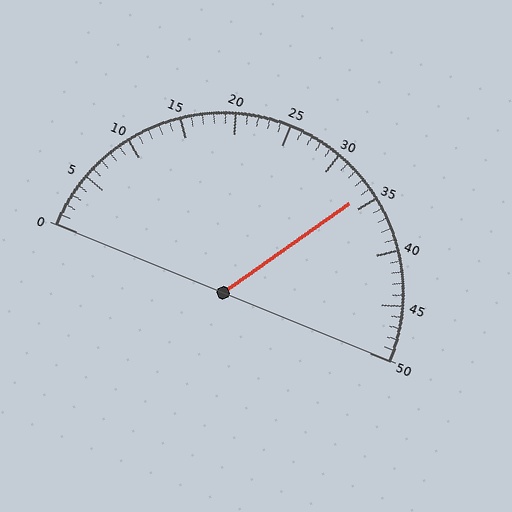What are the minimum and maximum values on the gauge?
The gauge ranges from 0 to 50.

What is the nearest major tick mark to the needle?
The nearest major tick mark is 35.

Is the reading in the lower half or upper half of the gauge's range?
The reading is in the upper half of the range (0 to 50).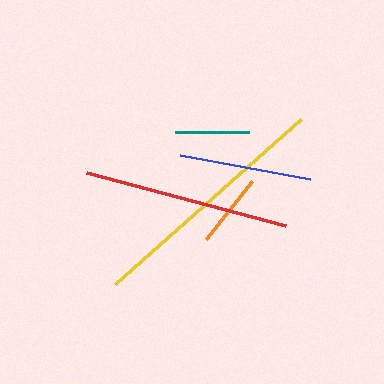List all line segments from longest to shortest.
From longest to shortest: yellow, red, blue, teal, orange.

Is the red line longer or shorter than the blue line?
The red line is longer than the blue line.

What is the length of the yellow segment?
The yellow segment is approximately 249 pixels long.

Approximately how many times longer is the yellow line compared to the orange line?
The yellow line is approximately 3.4 times the length of the orange line.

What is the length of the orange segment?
The orange segment is approximately 74 pixels long.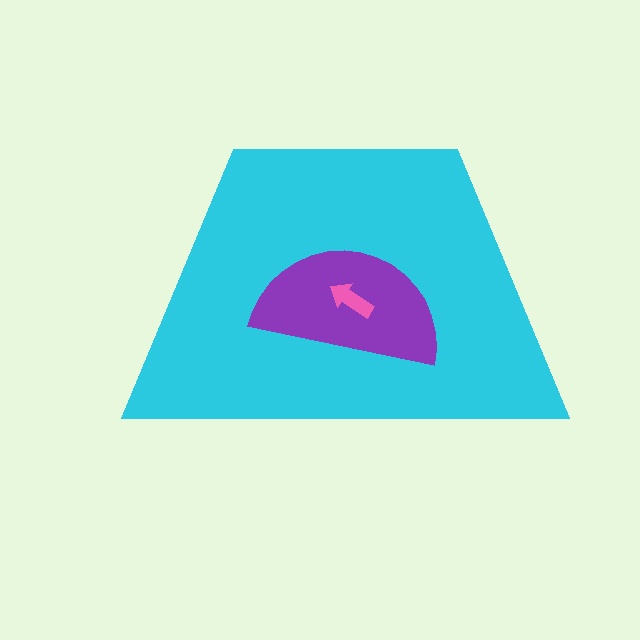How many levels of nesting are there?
3.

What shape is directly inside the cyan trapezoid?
The purple semicircle.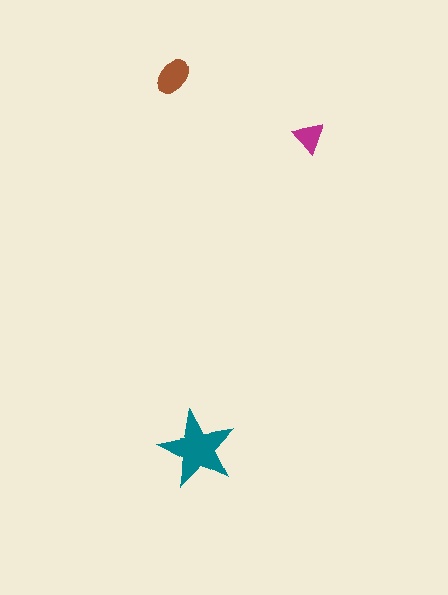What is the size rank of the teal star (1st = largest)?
1st.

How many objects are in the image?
There are 3 objects in the image.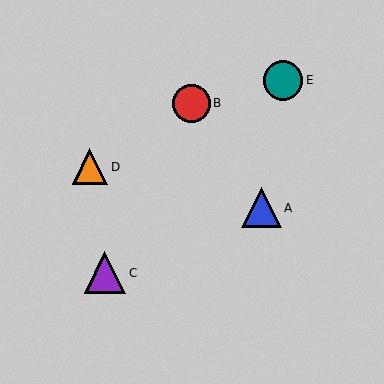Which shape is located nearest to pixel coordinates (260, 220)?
The blue triangle (labeled A) at (261, 208) is nearest to that location.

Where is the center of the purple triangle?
The center of the purple triangle is at (105, 273).